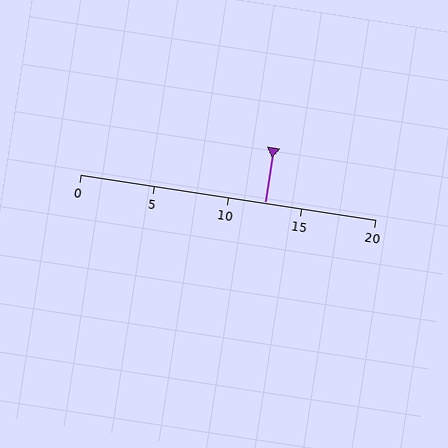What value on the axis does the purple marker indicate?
The marker indicates approximately 12.5.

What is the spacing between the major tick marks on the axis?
The major ticks are spaced 5 apart.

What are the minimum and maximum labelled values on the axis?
The axis runs from 0 to 20.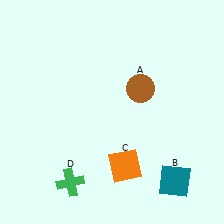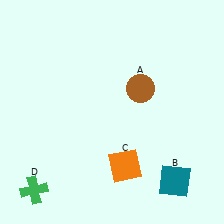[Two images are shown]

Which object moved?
The green cross (D) moved left.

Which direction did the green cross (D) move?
The green cross (D) moved left.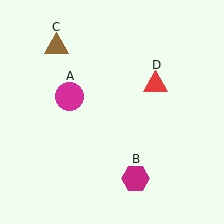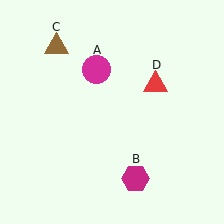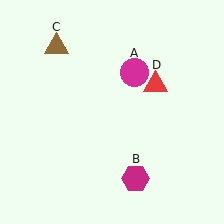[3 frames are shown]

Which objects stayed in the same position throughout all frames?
Magenta hexagon (object B) and brown triangle (object C) and red triangle (object D) remained stationary.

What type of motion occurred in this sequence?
The magenta circle (object A) rotated clockwise around the center of the scene.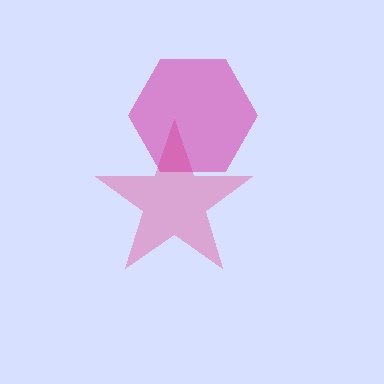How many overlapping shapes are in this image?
There are 2 overlapping shapes in the image.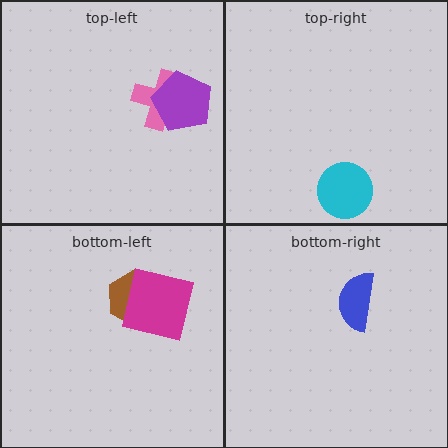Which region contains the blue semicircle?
The bottom-right region.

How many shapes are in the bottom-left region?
2.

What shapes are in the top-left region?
The pink cross, the purple pentagon.